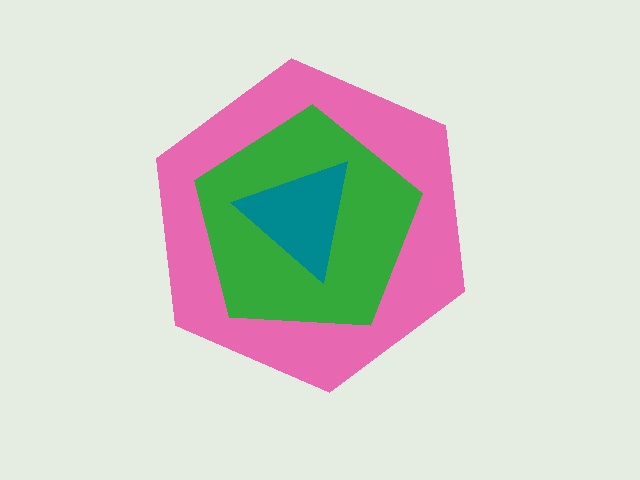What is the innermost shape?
The teal triangle.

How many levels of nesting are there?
3.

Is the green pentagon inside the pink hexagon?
Yes.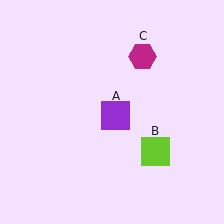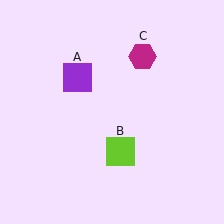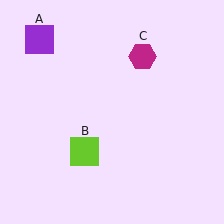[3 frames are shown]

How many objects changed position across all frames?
2 objects changed position: purple square (object A), lime square (object B).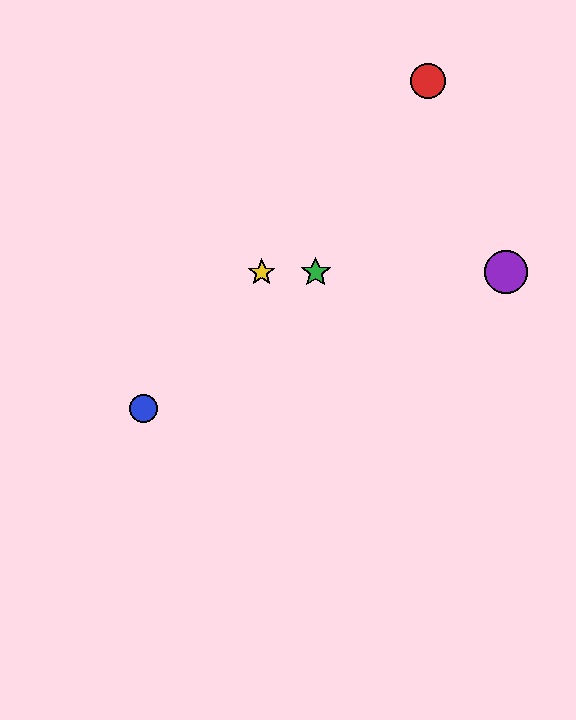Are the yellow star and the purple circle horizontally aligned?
Yes, both are at y≈272.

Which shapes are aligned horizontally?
The green star, the yellow star, the purple circle are aligned horizontally.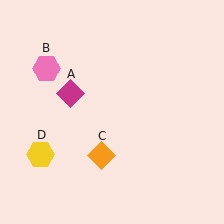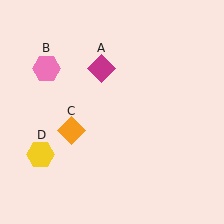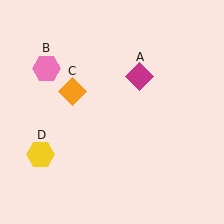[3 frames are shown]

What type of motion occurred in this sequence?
The magenta diamond (object A), orange diamond (object C) rotated clockwise around the center of the scene.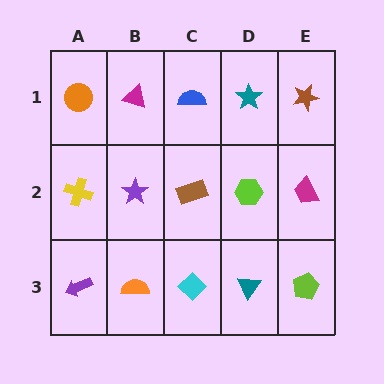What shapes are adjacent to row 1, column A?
A yellow cross (row 2, column A), a magenta triangle (row 1, column B).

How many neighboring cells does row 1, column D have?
3.